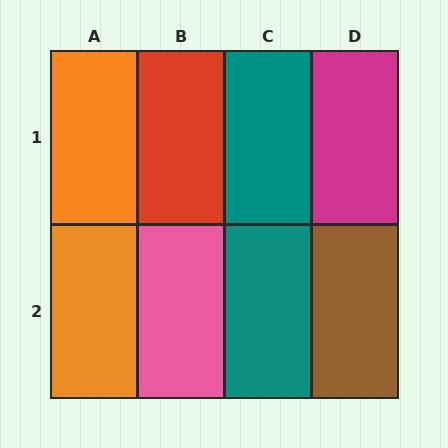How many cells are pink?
1 cell is pink.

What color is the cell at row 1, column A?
Orange.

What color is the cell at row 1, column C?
Teal.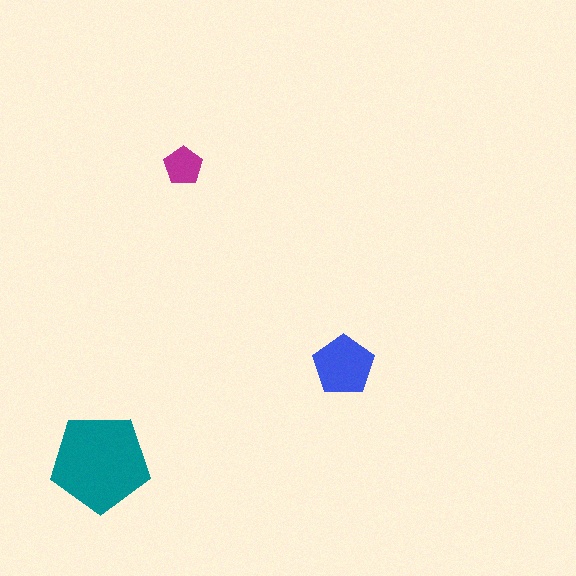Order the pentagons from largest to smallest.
the teal one, the blue one, the magenta one.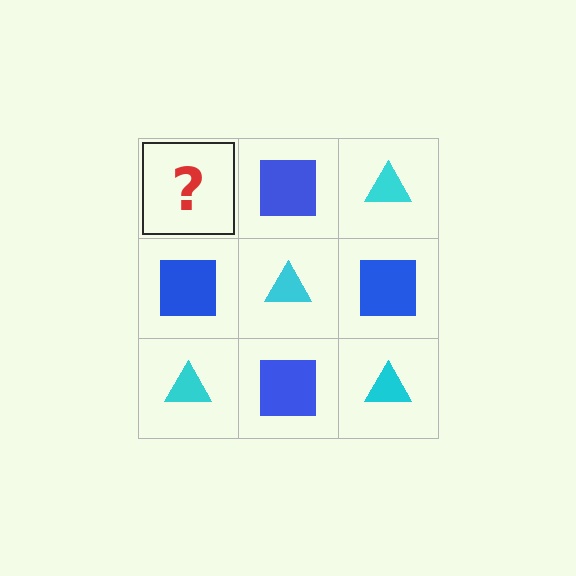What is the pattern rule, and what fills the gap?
The rule is that it alternates cyan triangle and blue square in a checkerboard pattern. The gap should be filled with a cyan triangle.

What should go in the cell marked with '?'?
The missing cell should contain a cyan triangle.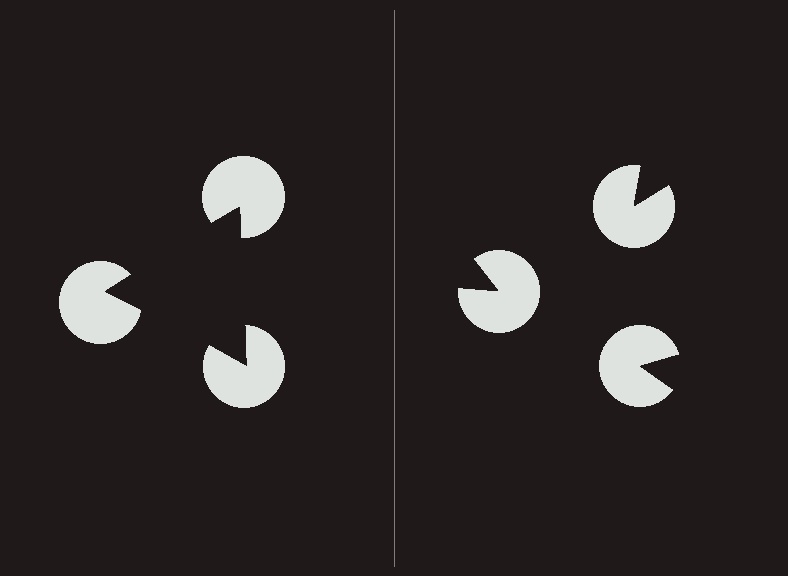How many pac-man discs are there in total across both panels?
6 — 3 on each side.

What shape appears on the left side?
An illusory triangle.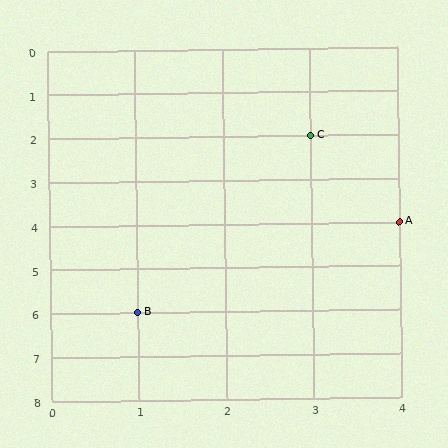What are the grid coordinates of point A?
Point A is at grid coordinates (4, 4).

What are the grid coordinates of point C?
Point C is at grid coordinates (3, 2).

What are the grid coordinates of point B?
Point B is at grid coordinates (1, 6).